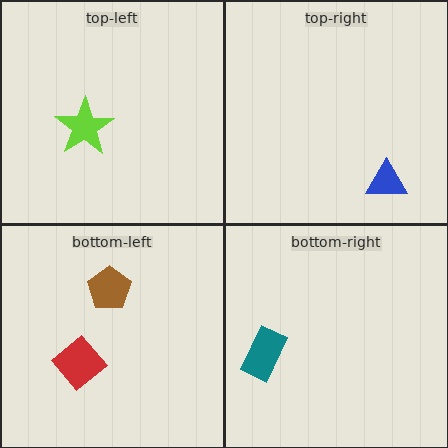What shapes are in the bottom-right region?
The teal rectangle.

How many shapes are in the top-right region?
1.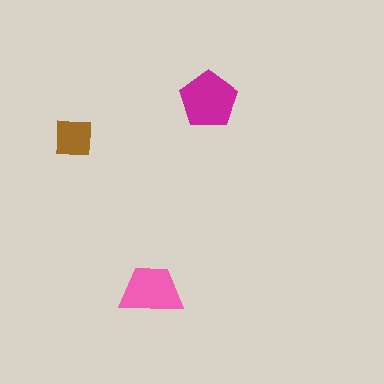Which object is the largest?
The magenta pentagon.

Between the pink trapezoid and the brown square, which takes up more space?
The pink trapezoid.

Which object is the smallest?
The brown square.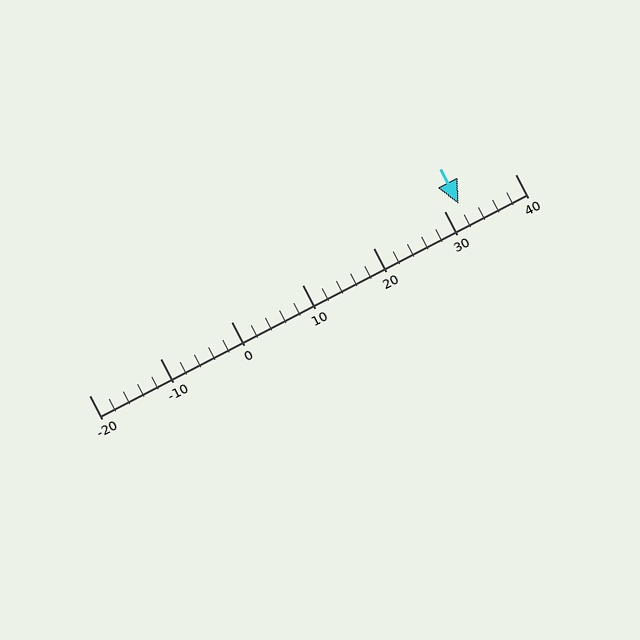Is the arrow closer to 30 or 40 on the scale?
The arrow is closer to 30.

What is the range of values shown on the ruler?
The ruler shows values from -20 to 40.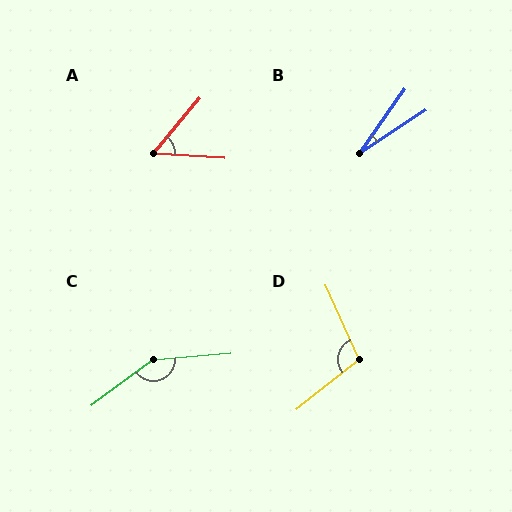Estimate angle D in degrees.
Approximately 104 degrees.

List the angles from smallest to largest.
B (21°), A (54°), D (104°), C (149°).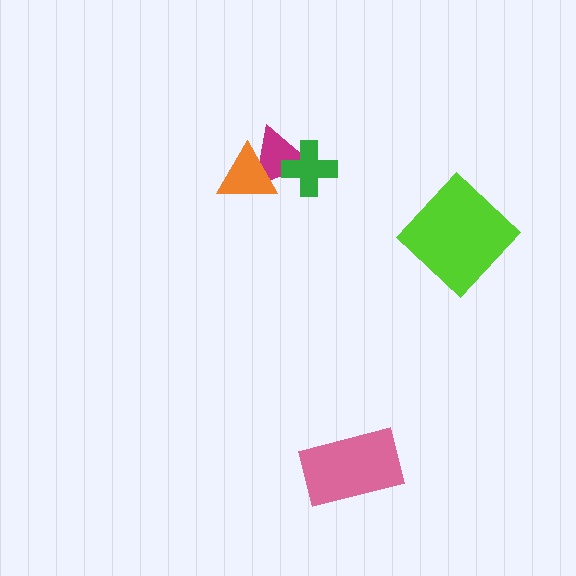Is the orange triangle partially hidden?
No, no other shape covers it.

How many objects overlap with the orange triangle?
1 object overlaps with the orange triangle.